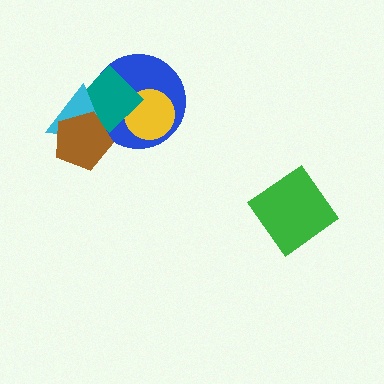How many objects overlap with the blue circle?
4 objects overlap with the blue circle.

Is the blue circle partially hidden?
Yes, it is partially covered by another shape.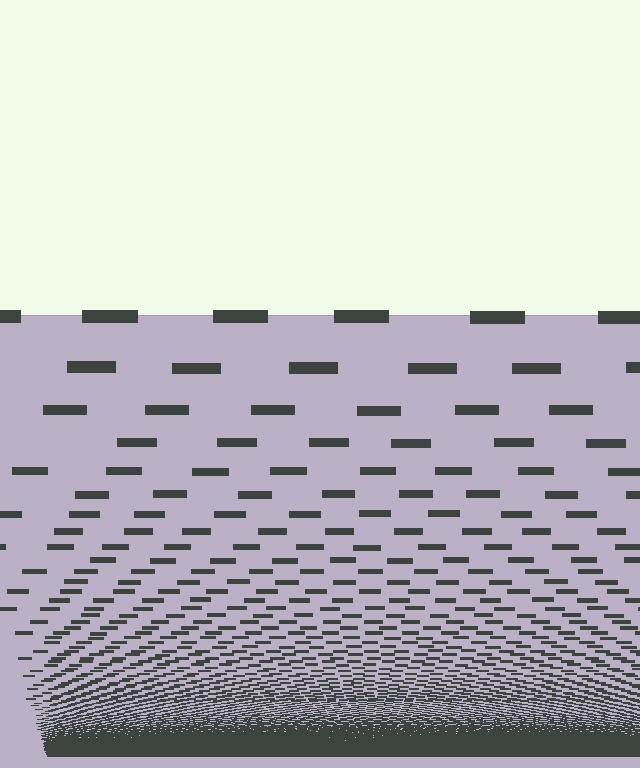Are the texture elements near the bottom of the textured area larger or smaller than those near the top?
Smaller. The gradient is inverted — elements near the bottom are smaller and denser.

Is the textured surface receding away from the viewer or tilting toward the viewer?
The surface appears to tilt toward the viewer. Texture elements get larger and sparser toward the top.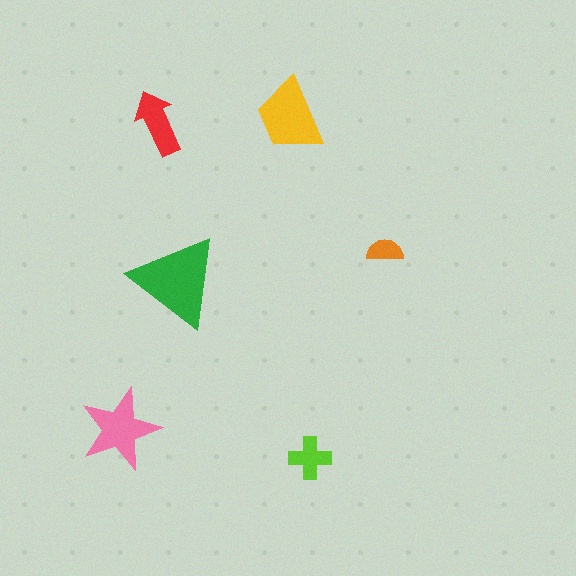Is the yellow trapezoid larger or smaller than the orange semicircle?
Larger.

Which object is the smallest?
The orange semicircle.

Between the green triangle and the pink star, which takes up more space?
The green triangle.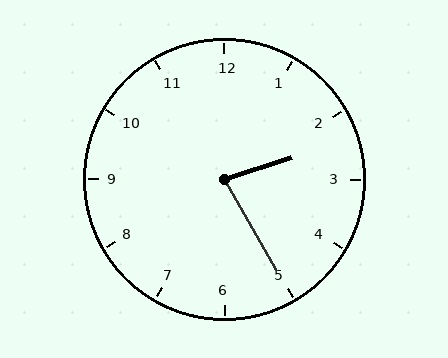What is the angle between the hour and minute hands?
Approximately 78 degrees.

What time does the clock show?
2:25.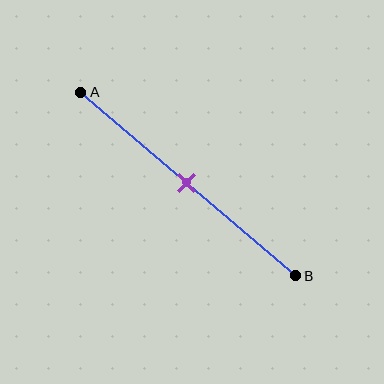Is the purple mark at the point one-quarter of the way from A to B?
No, the mark is at about 50% from A, not at the 25% one-quarter point.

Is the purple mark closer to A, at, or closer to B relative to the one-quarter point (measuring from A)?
The purple mark is closer to point B than the one-quarter point of segment AB.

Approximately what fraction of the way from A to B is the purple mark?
The purple mark is approximately 50% of the way from A to B.